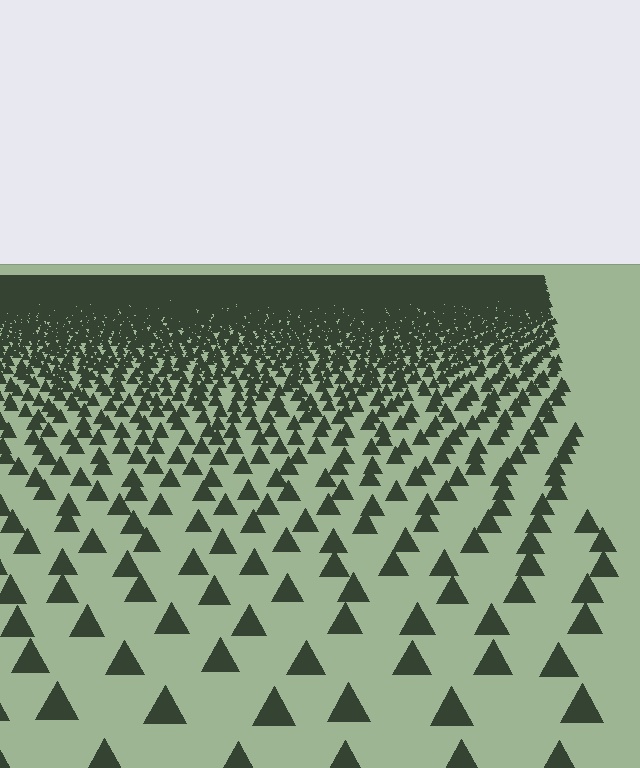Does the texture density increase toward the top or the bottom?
Density increases toward the top.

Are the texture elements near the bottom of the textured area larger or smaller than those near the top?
Larger. Near the bottom, elements are closer to the viewer and appear at a bigger on-screen size.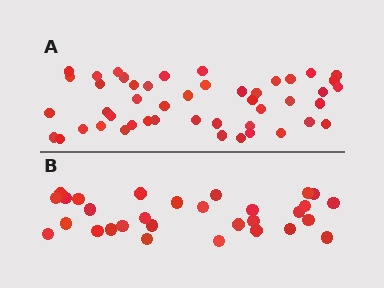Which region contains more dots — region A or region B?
Region A (the top region) has more dots.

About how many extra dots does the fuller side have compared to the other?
Region A has approximately 15 more dots than region B.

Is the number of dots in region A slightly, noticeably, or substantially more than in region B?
Region A has substantially more. The ratio is roughly 1.6 to 1.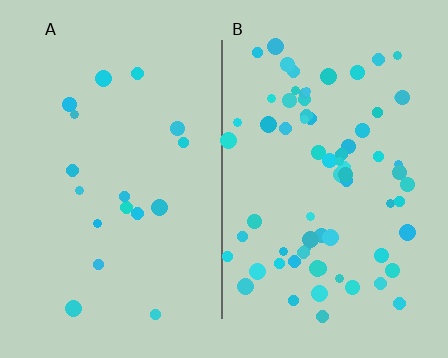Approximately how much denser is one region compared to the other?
Approximately 3.8× — region B over region A.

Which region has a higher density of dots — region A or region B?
B (the right).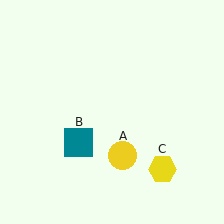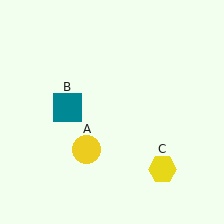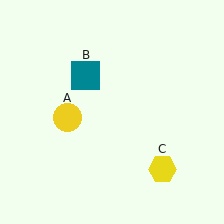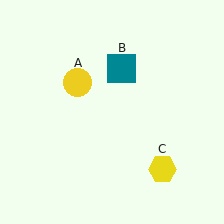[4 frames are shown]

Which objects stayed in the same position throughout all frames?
Yellow hexagon (object C) remained stationary.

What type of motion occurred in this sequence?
The yellow circle (object A), teal square (object B) rotated clockwise around the center of the scene.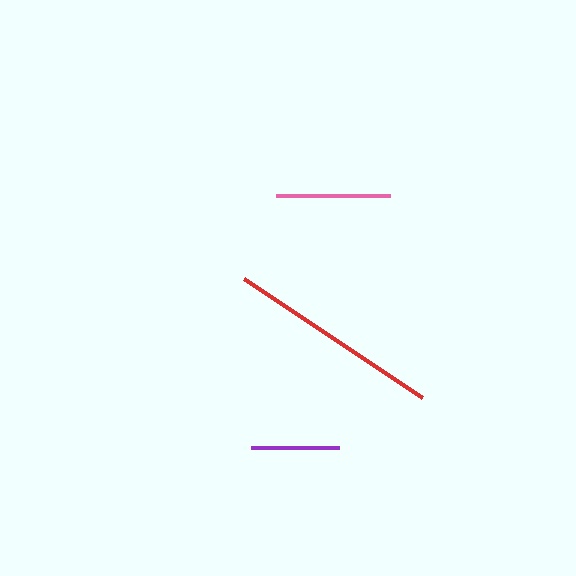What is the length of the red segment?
The red segment is approximately 214 pixels long.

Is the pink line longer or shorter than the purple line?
The pink line is longer than the purple line.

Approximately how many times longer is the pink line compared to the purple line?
The pink line is approximately 1.3 times the length of the purple line.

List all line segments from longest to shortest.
From longest to shortest: red, pink, purple.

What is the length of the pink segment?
The pink segment is approximately 114 pixels long.